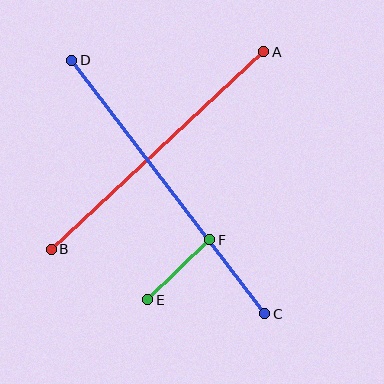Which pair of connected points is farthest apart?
Points C and D are farthest apart.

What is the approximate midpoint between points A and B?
The midpoint is at approximately (158, 151) pixels.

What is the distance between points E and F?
The distance is approximately 86 pixels.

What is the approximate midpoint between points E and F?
The midpoint is at approximately (179, 270) pixels.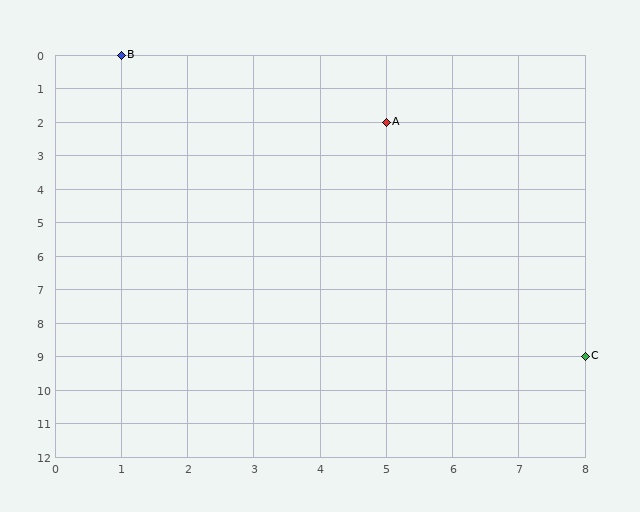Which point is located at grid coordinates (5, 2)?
Point A is at (5, 2).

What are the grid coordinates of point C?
Point C is at grid coordinates (8, 9).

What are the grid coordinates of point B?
Point B is at grid coordinates (1, 0).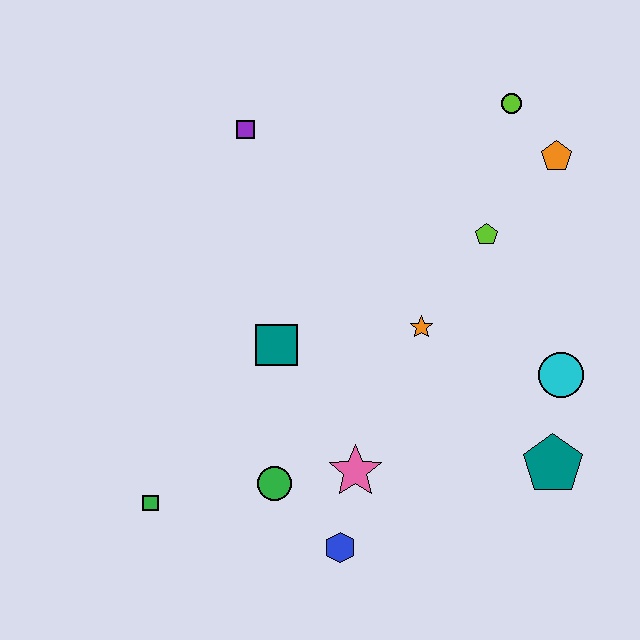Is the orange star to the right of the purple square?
Yes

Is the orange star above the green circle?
Yes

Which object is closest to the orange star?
The lime pentagon is closest to the orange star.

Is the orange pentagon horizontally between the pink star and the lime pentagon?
No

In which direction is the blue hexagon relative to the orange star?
The blue hexagon is below the orange star.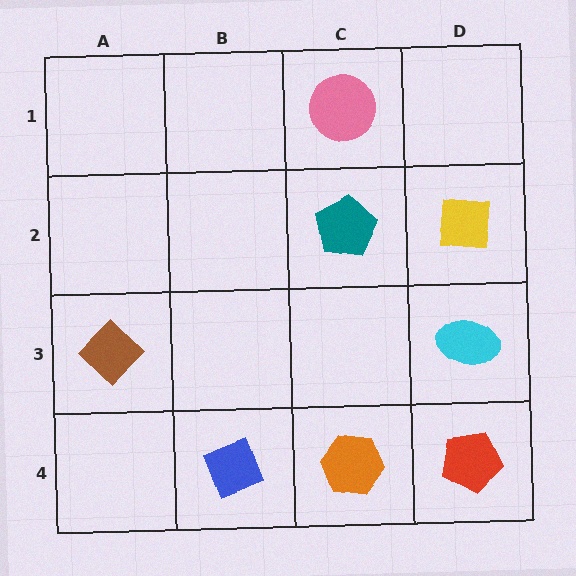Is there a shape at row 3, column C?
No, that cell is empty.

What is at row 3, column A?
A brown diamond.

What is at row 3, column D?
A cyan ellipse.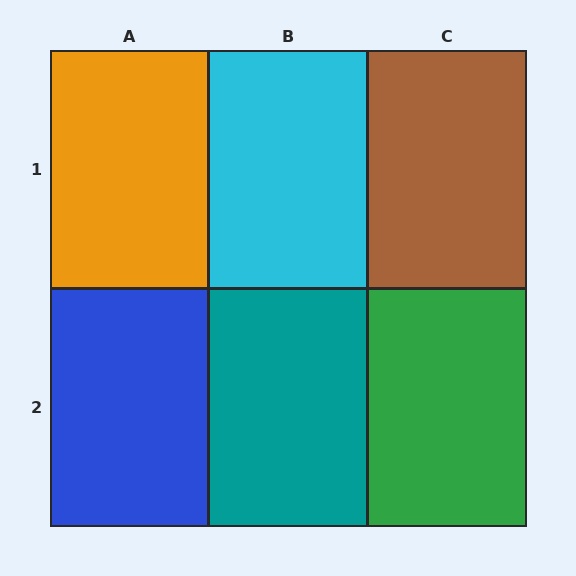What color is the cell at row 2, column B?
Teal.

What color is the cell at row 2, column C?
Green.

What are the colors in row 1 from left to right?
Orange, cyan, brown.